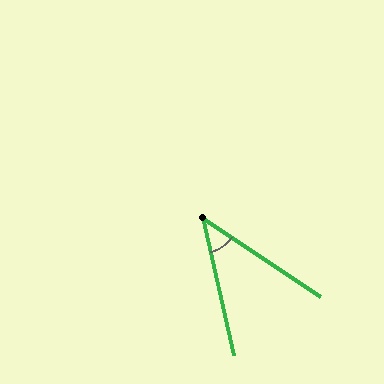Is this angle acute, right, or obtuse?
It is acute.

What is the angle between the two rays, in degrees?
Approximately 43 degrees.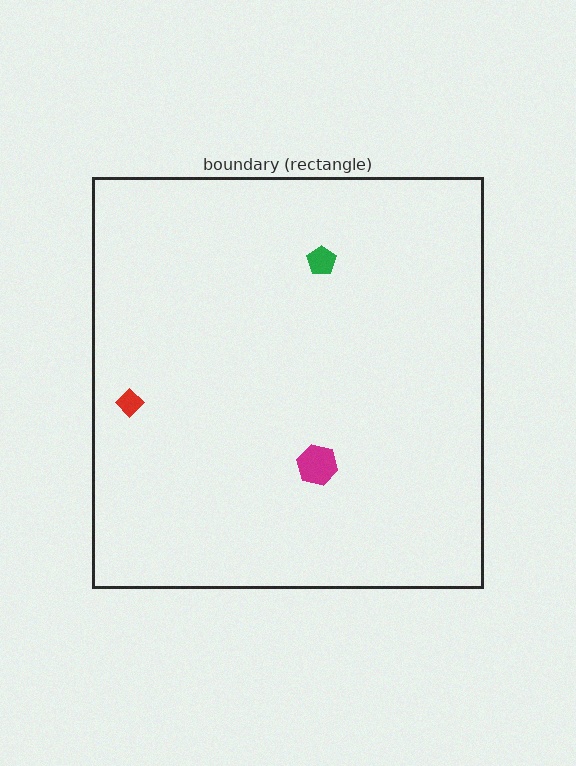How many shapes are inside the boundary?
3 inside, 0 outside.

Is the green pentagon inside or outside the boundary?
Inside.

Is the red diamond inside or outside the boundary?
Inside.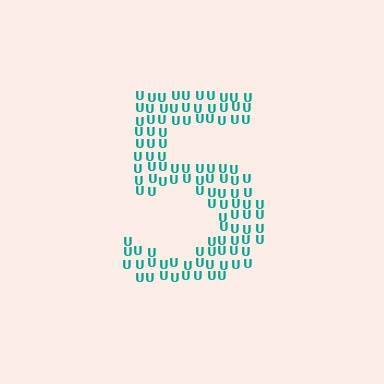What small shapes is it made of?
It is made of small letter U's.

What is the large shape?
The large shape is the digit 5.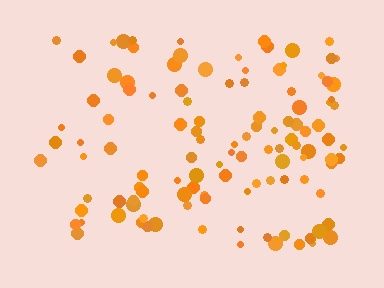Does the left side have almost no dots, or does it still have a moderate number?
Still a moderate number, just noticeably fewer than the right.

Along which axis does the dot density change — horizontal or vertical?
Horizontal.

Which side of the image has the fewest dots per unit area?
The left.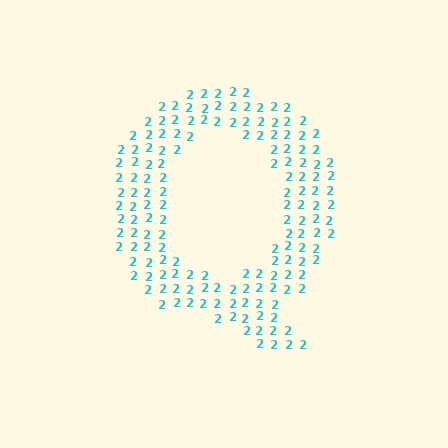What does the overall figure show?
The overall figure shows the letter Q.